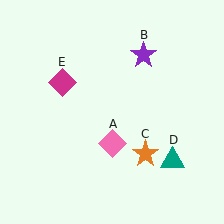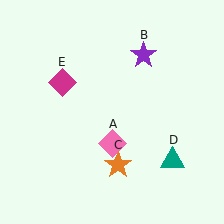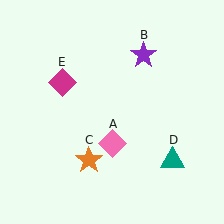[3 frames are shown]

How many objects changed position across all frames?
1 object changed position: orange star (object C).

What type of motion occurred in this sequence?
The orange star (object C) rotated clockwise around the center of the scene.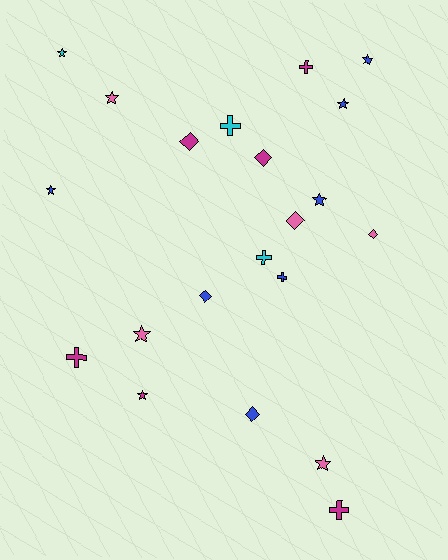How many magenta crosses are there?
There are 3 magenta crosses.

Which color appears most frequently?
Blue, with 7 objects.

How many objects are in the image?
There are 21 objects.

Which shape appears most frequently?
Star, with 9 objects.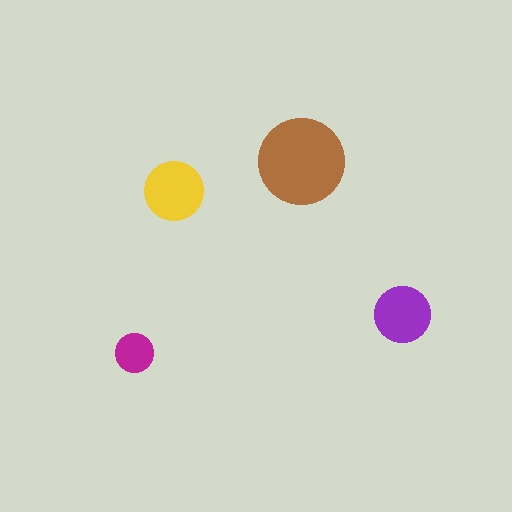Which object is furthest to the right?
The purple circle is rightmost.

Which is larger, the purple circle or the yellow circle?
The yellow one.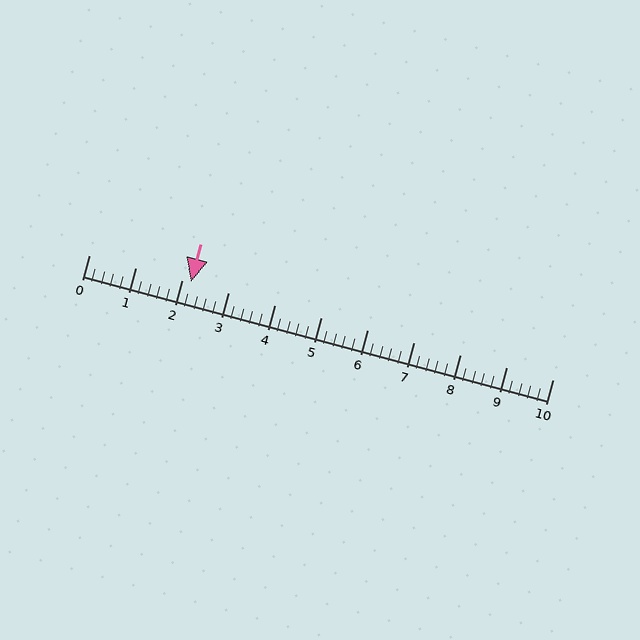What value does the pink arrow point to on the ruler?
The pink arrow points to approximately 2.2.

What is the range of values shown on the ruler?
The ruler shows values from 0 to 10.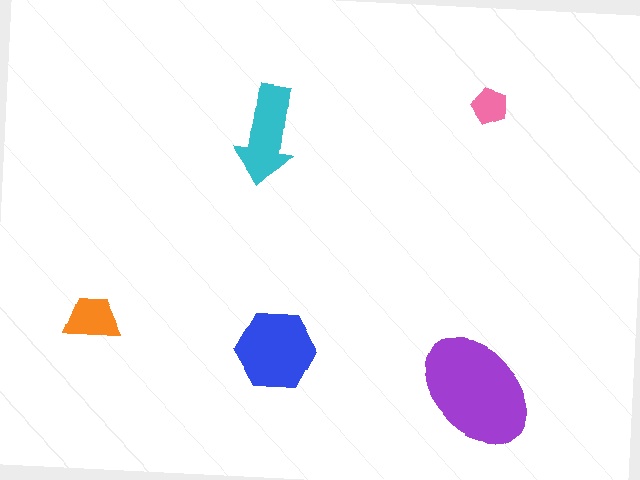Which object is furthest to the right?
The purple ellipse is rightmost.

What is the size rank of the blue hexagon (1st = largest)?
2nd.